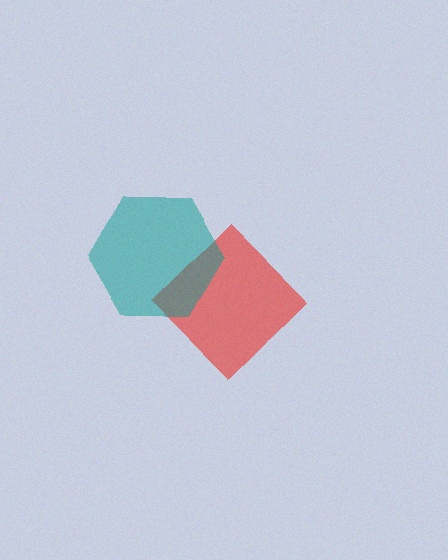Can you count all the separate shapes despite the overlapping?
Yes, there are 2 separate shapes.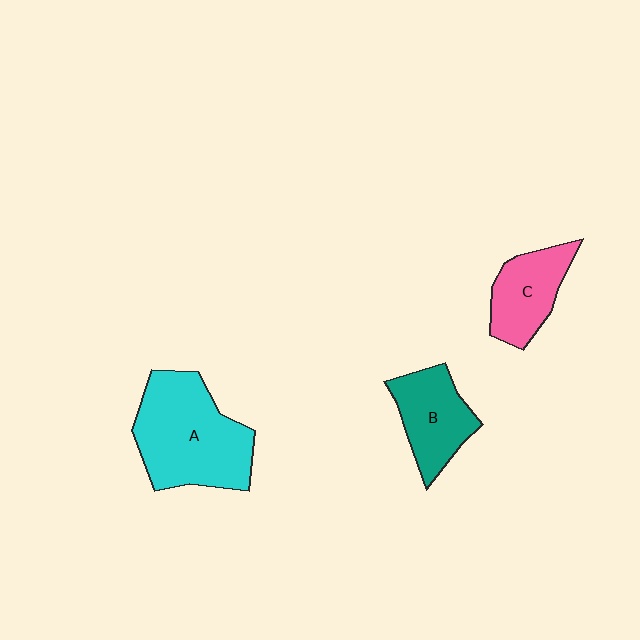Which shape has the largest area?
Shape A (cyan).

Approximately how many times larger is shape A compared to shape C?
Approximately 1.9 times.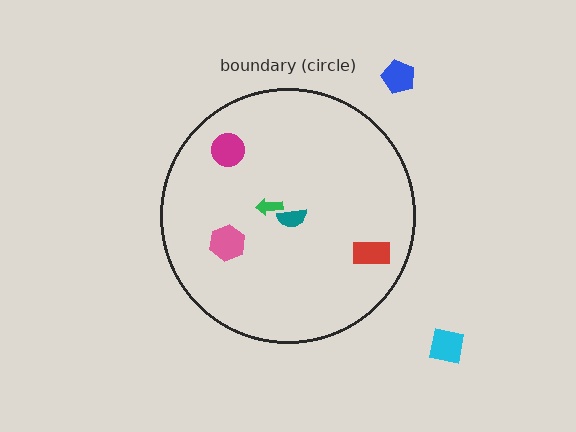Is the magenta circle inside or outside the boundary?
Inside.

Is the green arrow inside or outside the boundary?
Inside.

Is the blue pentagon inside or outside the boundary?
Outside.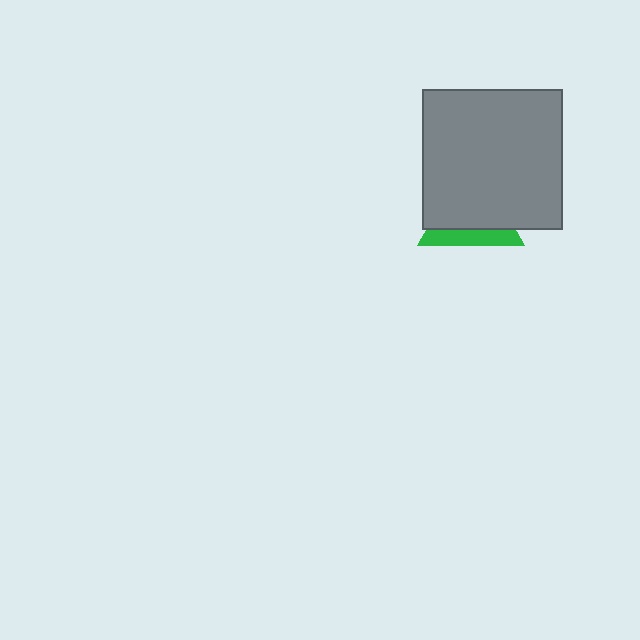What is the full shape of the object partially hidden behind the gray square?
The partially hidden object is a green triangle.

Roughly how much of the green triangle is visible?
A small part of it is visible (roughly 31%).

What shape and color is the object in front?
The object in front is a gray square.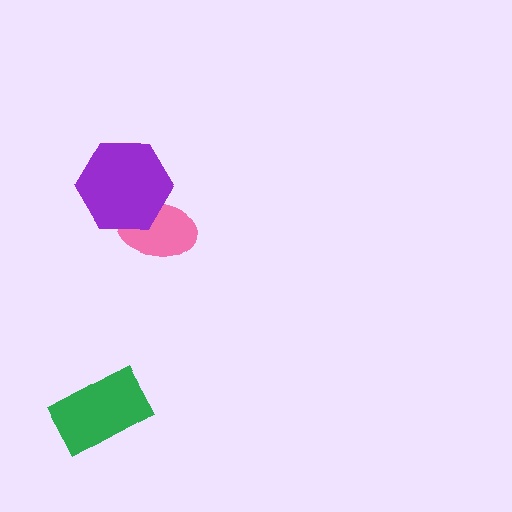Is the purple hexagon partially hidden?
No, no other shape covers it.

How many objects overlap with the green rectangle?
0 objects overlap with the green rectangle.